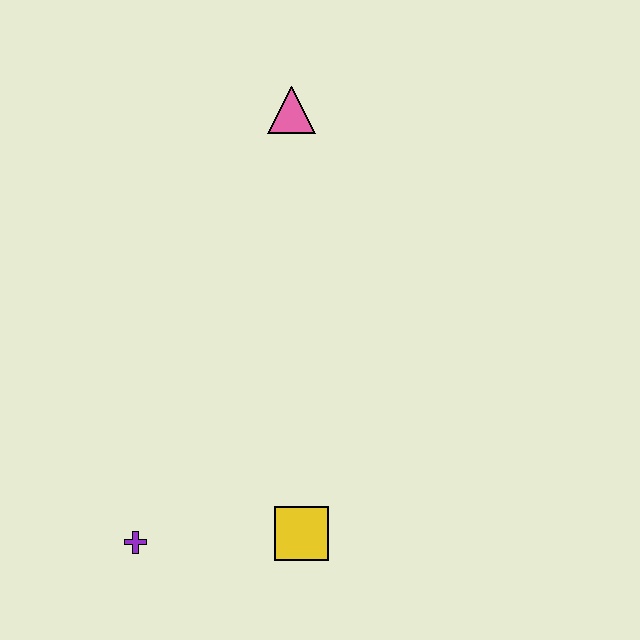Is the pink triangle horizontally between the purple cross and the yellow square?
Yes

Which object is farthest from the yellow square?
The pink triangle is farthest from the yellow square.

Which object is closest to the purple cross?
The yellow square is closest to the purple cross.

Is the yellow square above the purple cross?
Yes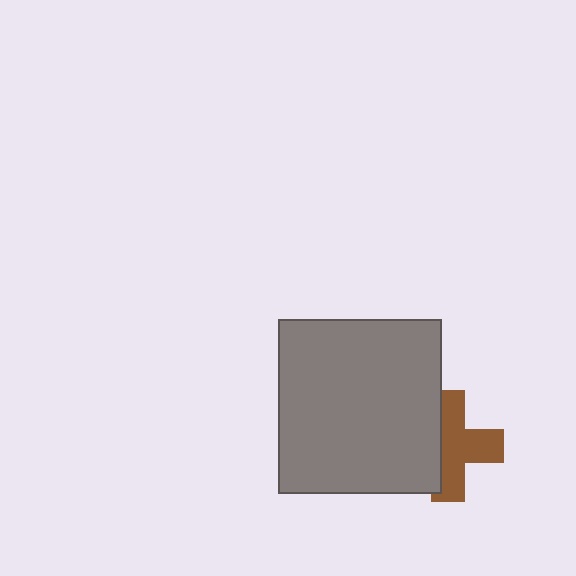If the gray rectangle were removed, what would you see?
You would see the complete brown cross.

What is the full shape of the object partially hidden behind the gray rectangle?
The partially hidden object is a brown cross.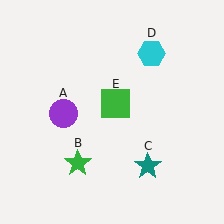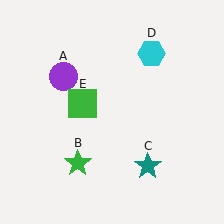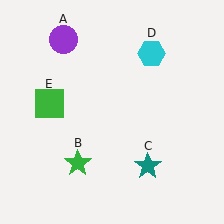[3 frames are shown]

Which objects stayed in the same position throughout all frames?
Green star (object B) and teal star (object C) and cyan hexagon (object D) remained stationary.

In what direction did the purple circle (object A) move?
The purple circle (object A) moved up.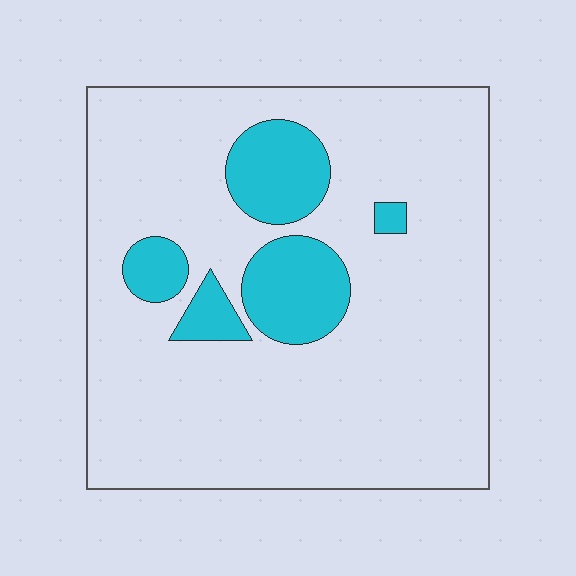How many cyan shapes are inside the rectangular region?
5.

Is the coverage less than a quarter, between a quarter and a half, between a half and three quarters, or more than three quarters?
Less than a quarter.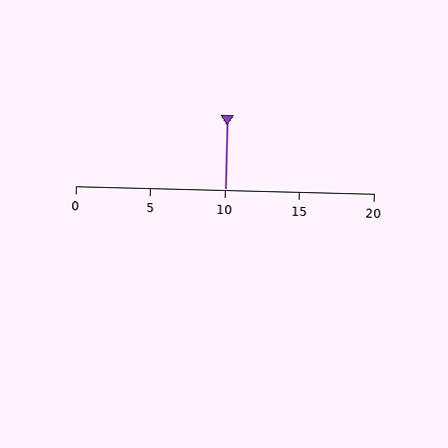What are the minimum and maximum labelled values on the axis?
The axis runs from 0 to 20.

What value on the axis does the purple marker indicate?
The marker indicates approximately 10.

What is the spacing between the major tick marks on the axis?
The major ticks are spaced 5 apart.